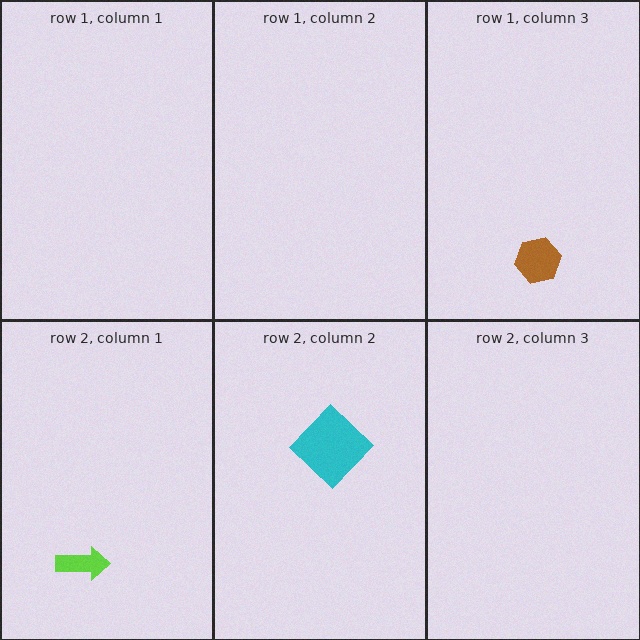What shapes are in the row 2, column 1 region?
The lime arrow.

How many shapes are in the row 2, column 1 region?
1.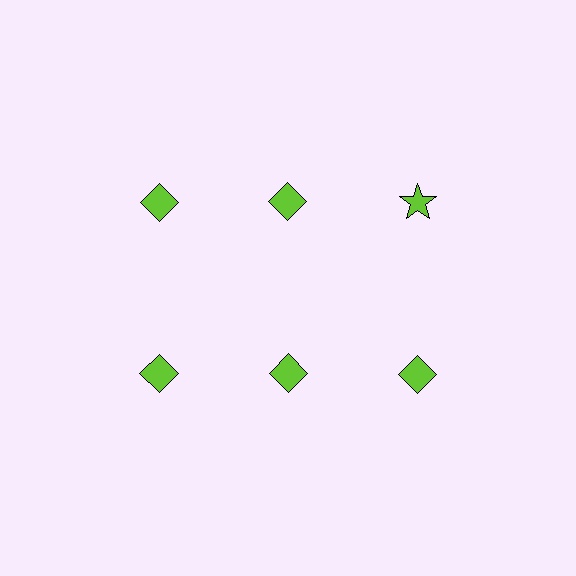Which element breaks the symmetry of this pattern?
The lime star in the top row, center column breaks the symmetry. All other shapes are lime diamonds.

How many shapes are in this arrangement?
There are 6 shapes arranged in a grid pattern.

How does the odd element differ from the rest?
It has a different shape: star instead of diamond.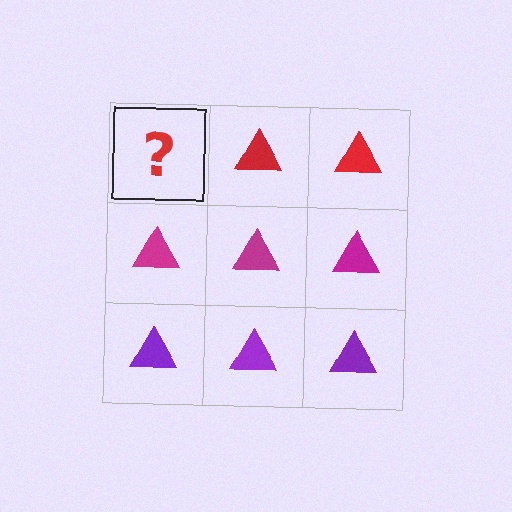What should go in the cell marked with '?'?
The missing cell should contain a red triangle.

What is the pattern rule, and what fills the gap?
The rule is that each row has a consistent color. The gap should be filled with a red triangle.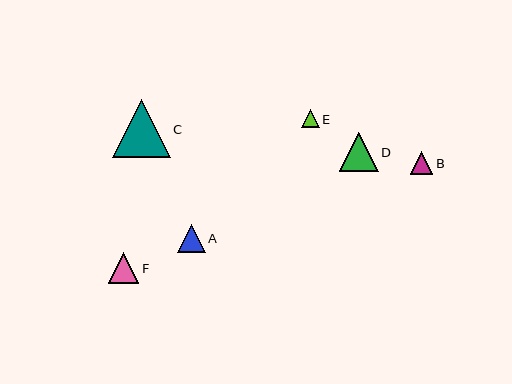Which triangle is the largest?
Triangle C is the largest with a size of approximately 57 pixels.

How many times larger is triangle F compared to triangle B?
Triangle F is approximately 1.4 times the size of triangle B.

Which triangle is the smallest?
Triangle E is the smallest with a size of approximately 18 pixels.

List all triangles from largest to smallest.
From largest to smallest: C, D, F, A, B, E.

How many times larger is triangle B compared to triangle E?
Triangle B is approximately 1.2 times the size of triangle E.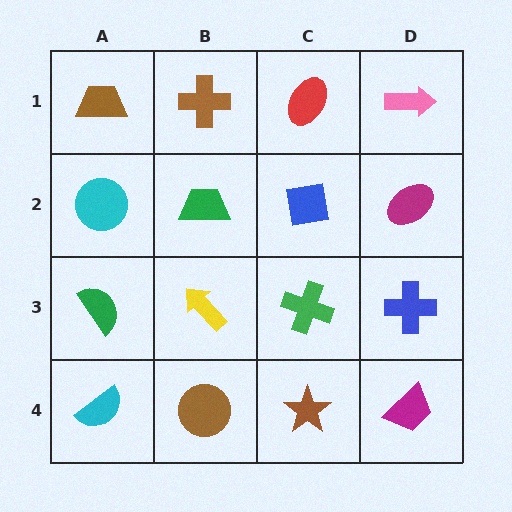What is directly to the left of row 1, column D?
A red ellipse.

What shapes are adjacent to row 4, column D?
A blue cross (row 3, column D), a brown star (row 4, column C).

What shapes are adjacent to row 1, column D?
A magenta ellipse (row 2, column D), a red ellipse (row 1, column C).